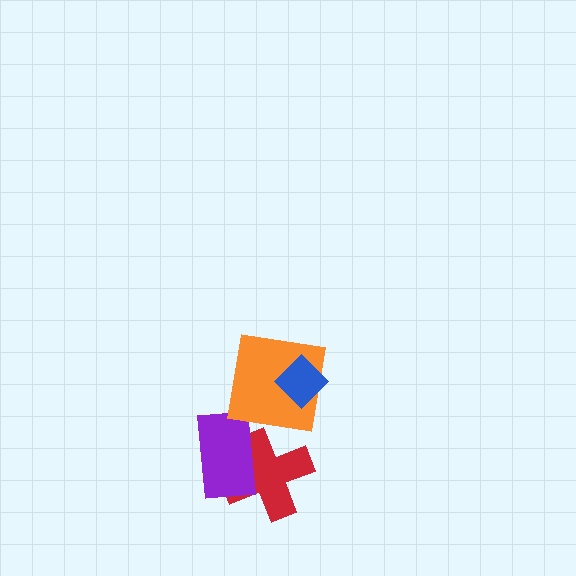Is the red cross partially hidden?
Yes, it is partially covered by another shape.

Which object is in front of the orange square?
The blue diamond is in front of the orange square.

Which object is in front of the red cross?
The purple rectangle is in front of the red cross.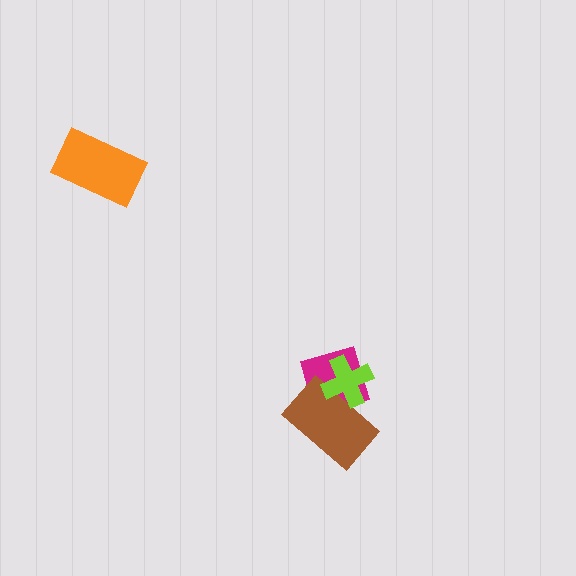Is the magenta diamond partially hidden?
Yes, it is partially covered by another shape.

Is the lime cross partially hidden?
No, no other shape covers it.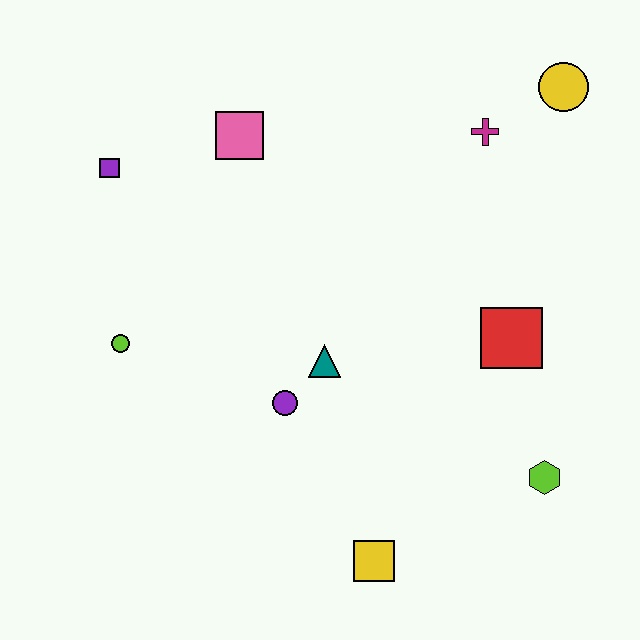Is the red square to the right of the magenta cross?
Yes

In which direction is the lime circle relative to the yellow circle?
The lime circle is to the left of the yellow circle.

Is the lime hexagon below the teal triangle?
Yes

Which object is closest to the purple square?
The pink square is closest to the purple square.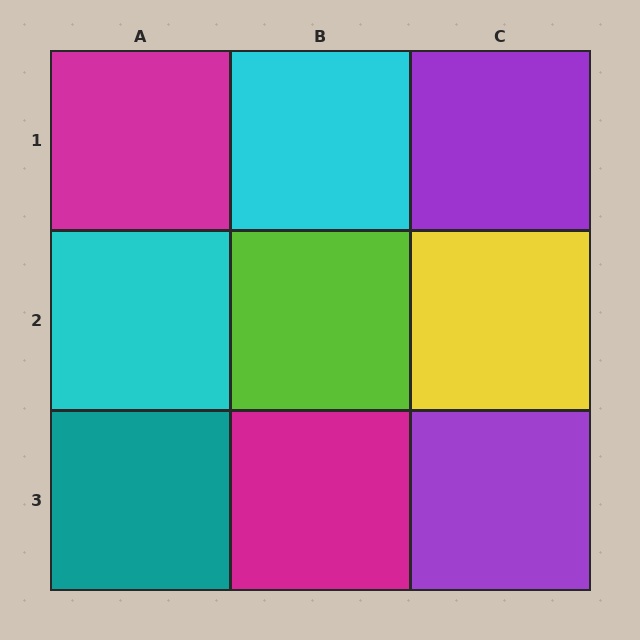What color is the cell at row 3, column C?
Purple.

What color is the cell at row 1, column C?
Purple.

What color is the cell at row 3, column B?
Magenta.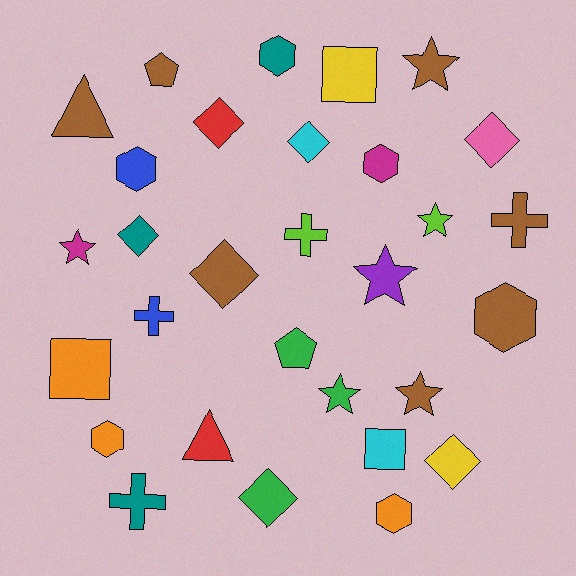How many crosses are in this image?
There are 4 crosses.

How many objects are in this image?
There are 30 objects.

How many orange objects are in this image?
There are 3 orange objects.